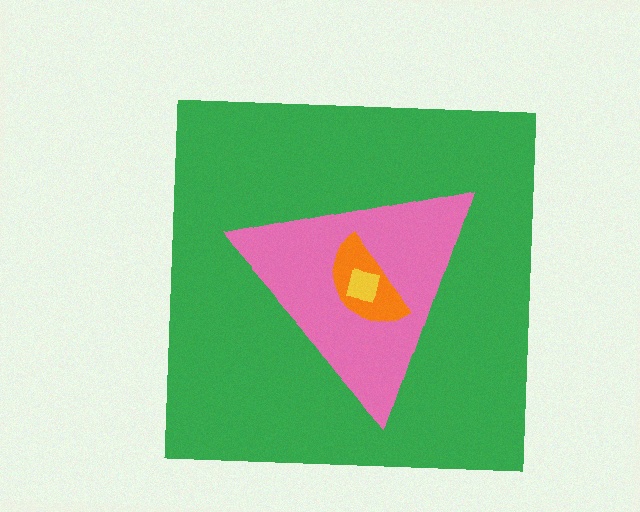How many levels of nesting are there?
4.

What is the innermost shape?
The yellow square.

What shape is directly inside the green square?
The pink triangle.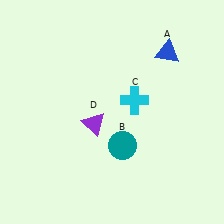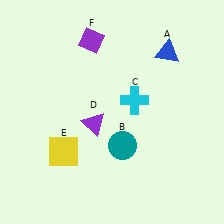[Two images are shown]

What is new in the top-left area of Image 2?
A purple diamond (F) was added in the top-left area of Image 2.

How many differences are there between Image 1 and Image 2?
There are 2 differences between the two images.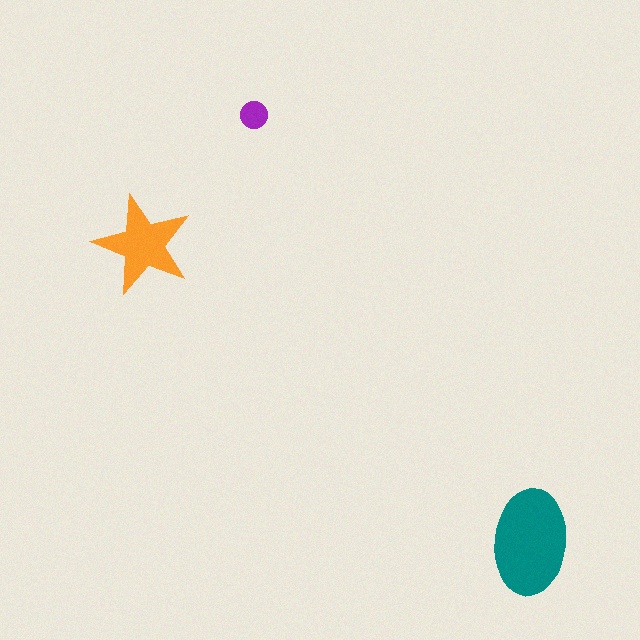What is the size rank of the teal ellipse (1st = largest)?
1st.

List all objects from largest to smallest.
The teal ellipse, the orange star, the purple circle.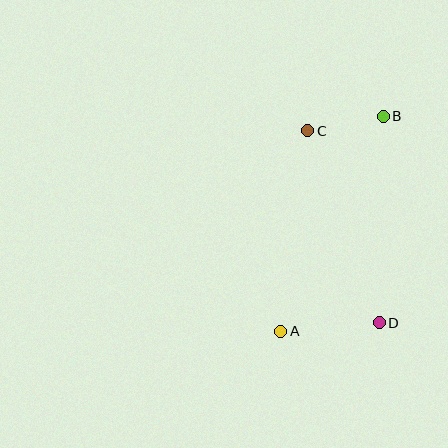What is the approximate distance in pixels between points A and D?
The distance between A and D is approximately 99 pixels.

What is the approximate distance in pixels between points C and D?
The distance between C and D is approximately 205 pixels.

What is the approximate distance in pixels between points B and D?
The distance between B and D is approximately 207 pixels.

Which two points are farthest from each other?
Points A and B are farthest from each other.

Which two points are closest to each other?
Points B and C are closest to each other.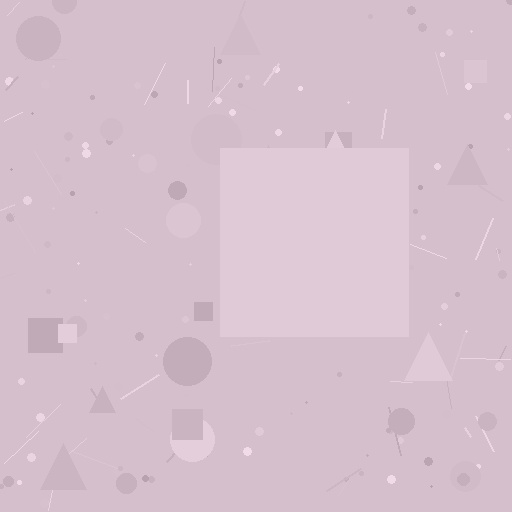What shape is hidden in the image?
A square is hidden in the image.